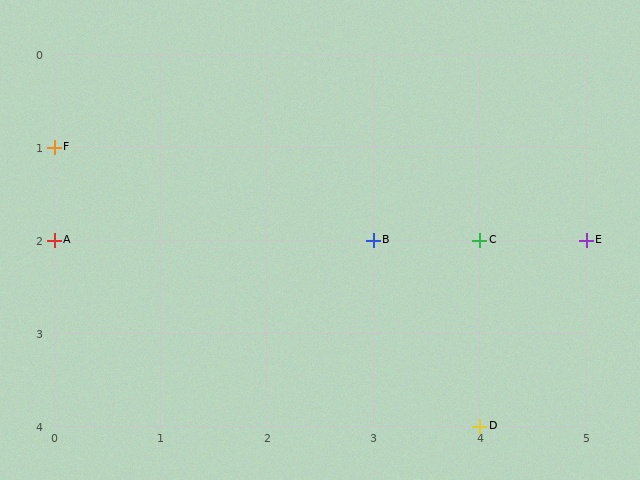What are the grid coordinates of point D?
Point D is at grid coordinates (4, 4).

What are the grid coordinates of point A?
Point A is at grid coordinates (0, 2).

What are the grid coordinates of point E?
Point E is at grid coordinates (5, 2).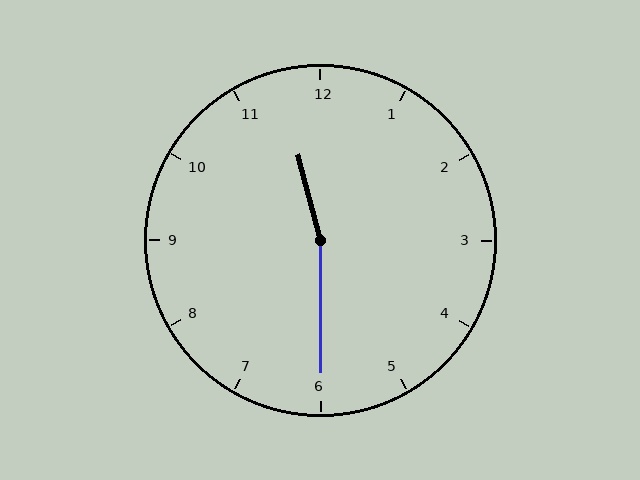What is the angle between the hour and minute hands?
Approximately 165 degrees.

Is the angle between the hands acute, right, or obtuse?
It is obtuse.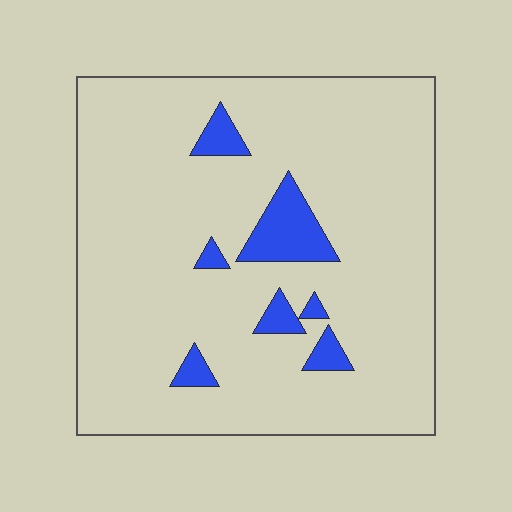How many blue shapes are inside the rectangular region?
7.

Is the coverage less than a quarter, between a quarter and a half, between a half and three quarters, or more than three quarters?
Less than a quarter.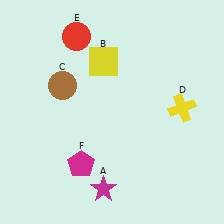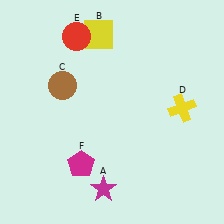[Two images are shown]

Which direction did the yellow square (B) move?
The yellow square (B) moved up.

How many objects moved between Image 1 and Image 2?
1 object moved between the two images.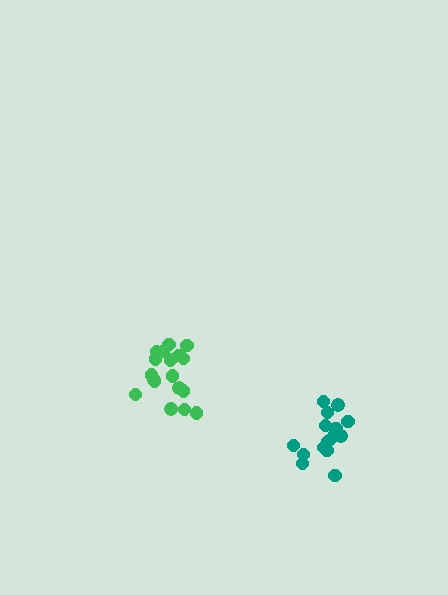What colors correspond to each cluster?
The clusters are colored: green, teal.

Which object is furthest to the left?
The green cluster is leftmost.